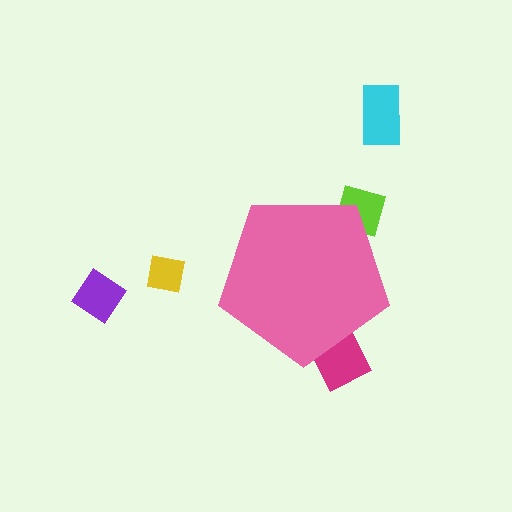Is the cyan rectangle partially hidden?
No, the cyan rectangle is fully visible.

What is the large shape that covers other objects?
A pink pentagon.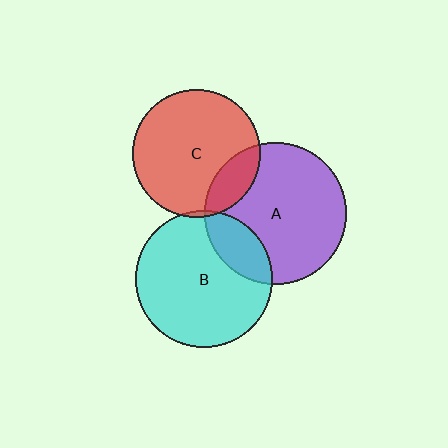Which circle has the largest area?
Circle A (purple).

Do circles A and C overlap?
Yes.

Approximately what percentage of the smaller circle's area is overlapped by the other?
Approximately 15%.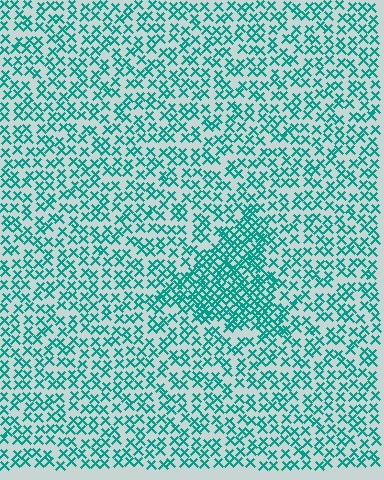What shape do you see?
I see a triangle.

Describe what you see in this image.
The image contains small teal elements arranged at two different densities. A triangle-shaped region is visible where the elements are more densely packed than the surrounding area.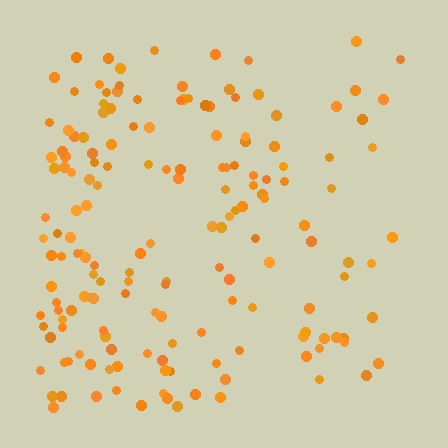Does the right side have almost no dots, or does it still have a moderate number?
Still a moderate number, just noticeably fewer than the left.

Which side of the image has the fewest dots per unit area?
The right.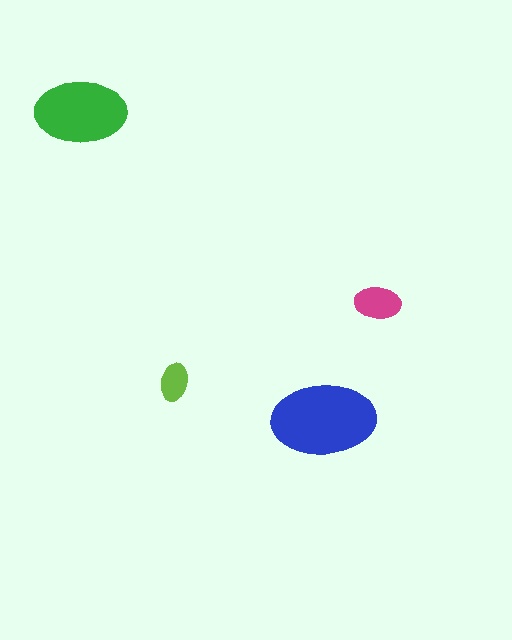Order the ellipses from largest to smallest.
the blue one, the green one, the magenta one, the lime one.